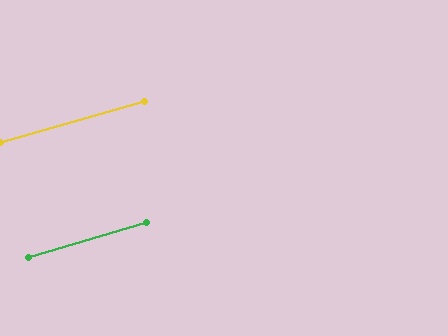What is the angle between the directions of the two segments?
Approximately 0 degrees.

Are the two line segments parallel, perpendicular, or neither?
Parallel — their directions differ by only 0.4°.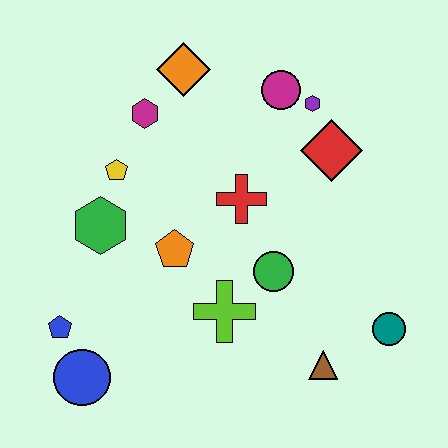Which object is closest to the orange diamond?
The magenta hexagon is closest to the orange diamond.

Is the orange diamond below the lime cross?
No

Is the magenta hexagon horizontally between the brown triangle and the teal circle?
No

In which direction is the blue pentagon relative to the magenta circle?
The blue pentagon is below the magenta circle.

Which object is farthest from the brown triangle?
The orange diamond is farthest from the brown triangle.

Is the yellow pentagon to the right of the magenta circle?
No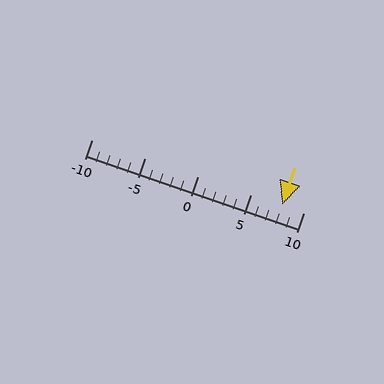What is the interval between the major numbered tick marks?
The major tick marks are spaced 5 units apart.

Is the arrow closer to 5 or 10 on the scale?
The arrow is closer to 10.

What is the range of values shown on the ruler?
The ruler shows values from -10 to 10.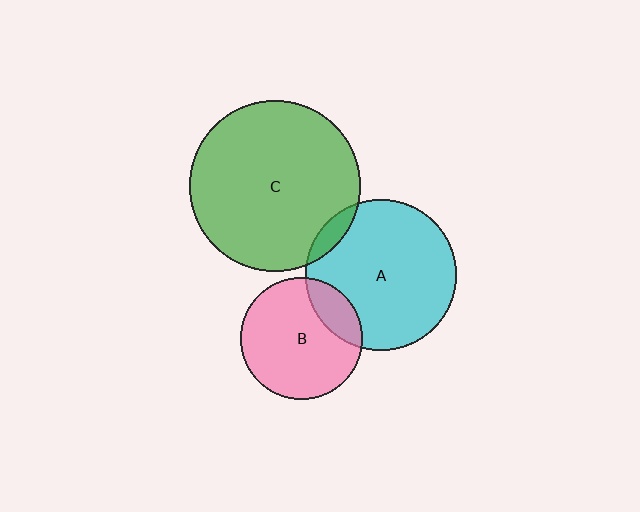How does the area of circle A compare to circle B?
Approximately 1.5 times.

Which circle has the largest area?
Circle C (green).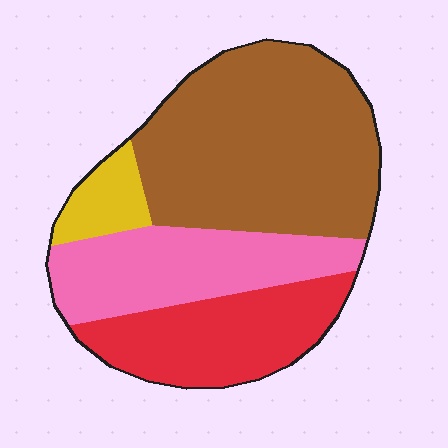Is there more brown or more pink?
Brown.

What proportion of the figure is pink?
Pink takes up about one quarter (1/4) of the figure.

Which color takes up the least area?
Yellow, at roughly 5%.